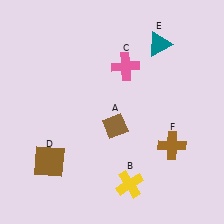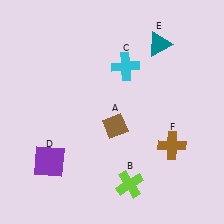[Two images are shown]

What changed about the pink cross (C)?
In Image 1, C is pink. In Image 2, it changed to cyan.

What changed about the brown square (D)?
In Image 1, D is brown. In Image 2, it changed to purple.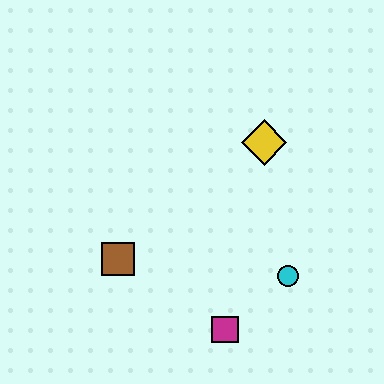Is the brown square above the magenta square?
Yes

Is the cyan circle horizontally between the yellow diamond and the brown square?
No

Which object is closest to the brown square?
The magenta square is closest to the brown square.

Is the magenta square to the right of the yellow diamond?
No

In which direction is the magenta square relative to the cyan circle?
The magenta square is to the left of the cyan circle.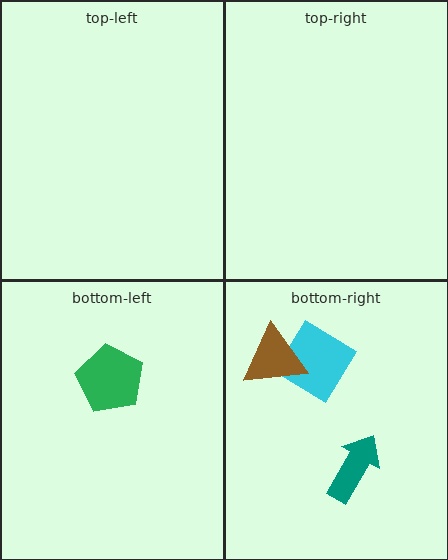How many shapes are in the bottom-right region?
3.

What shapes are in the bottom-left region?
The green pentagon.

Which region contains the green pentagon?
The bottom-left region.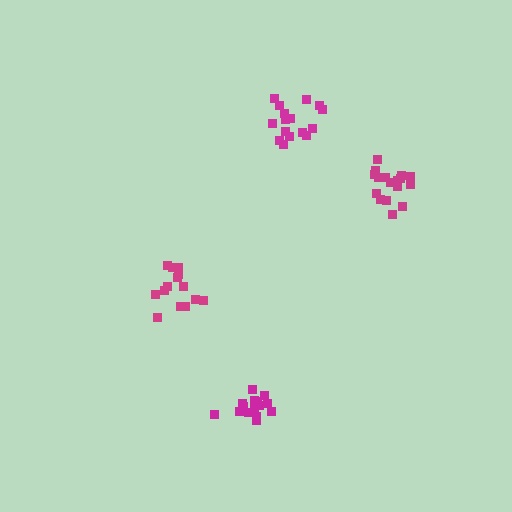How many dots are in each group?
Group 1: 14 dots, Group 2: 17 dots, Group 3: 16 dots, Group 4: 17 dots (64 total).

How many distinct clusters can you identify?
There are 4 distinct clusters.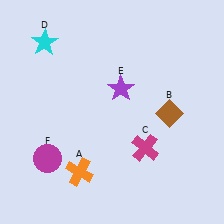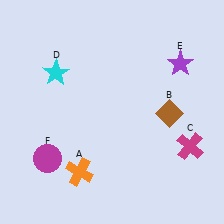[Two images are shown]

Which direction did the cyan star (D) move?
The cyan star (D) moved down.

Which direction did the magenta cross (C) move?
The magenta cross (C) moved right.